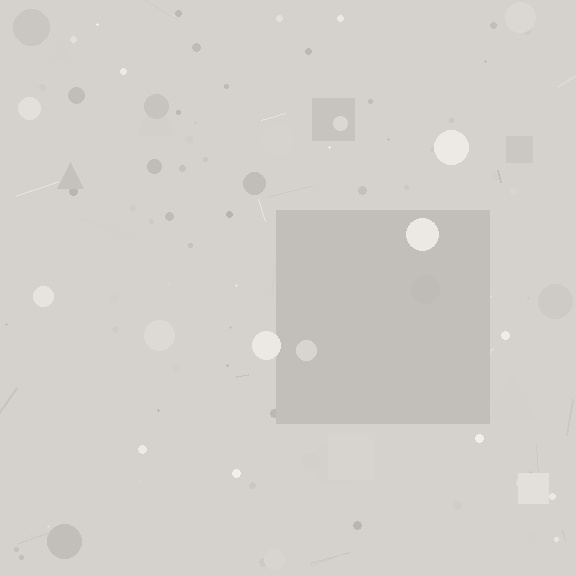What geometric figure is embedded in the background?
A square is embedded in the background.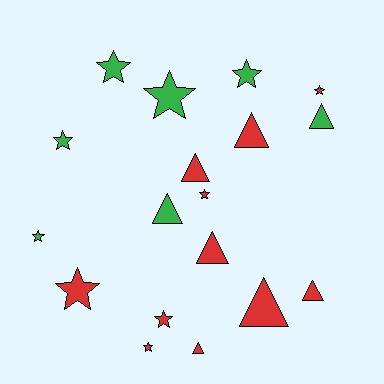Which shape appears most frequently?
Star, with 10 objects.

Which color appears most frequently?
Red, with 11 objects.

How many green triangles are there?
There are 2 green triangles.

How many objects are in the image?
There are 18 objects.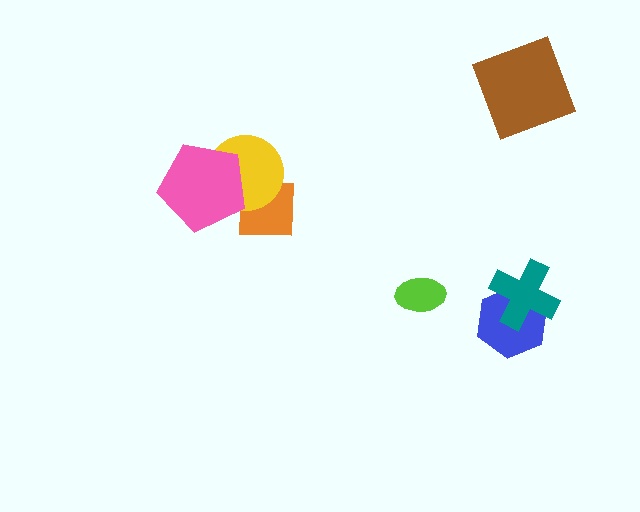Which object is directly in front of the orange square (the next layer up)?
The yellow circle is directly in front of the orange square.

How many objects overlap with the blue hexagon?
1 object overlaps with the blue hexagon.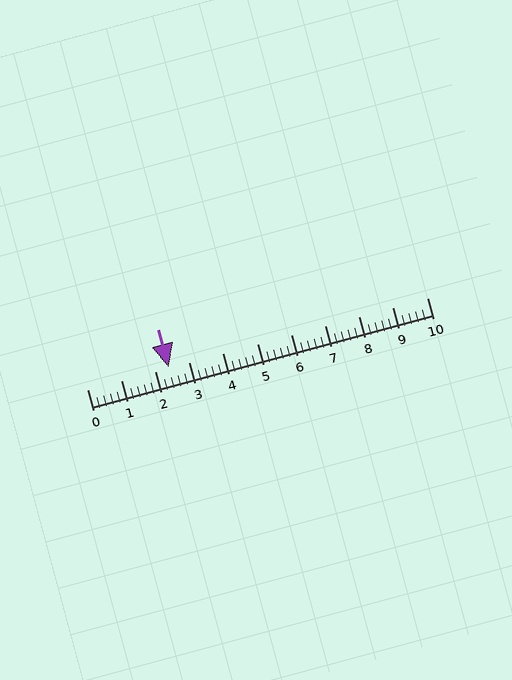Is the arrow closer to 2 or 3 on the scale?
The arrow is closer to 2.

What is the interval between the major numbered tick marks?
The major tick marks are spaced 1 units apart.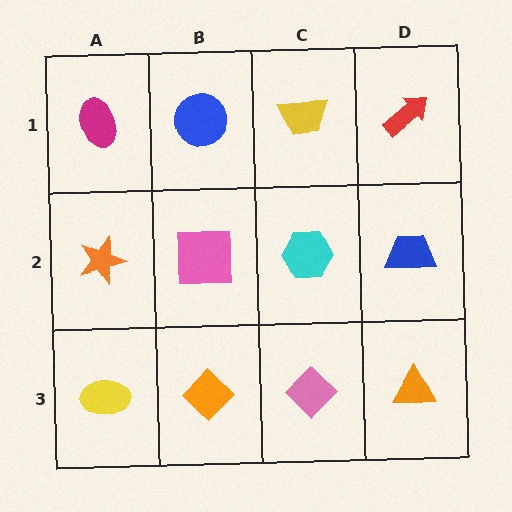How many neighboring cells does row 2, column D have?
3.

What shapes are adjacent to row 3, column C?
A cyan hexagon (row 2, column C), an orange diamond (row 3, column B), an orange triangle (row 3, column D).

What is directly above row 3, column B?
A pink square.